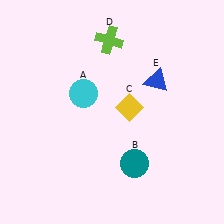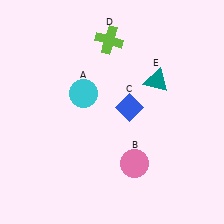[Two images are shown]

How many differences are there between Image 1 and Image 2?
There are 3 differences between the two images.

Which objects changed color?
B changed from teal to pink. C changed from yellow to blue. E changed from blue to teal.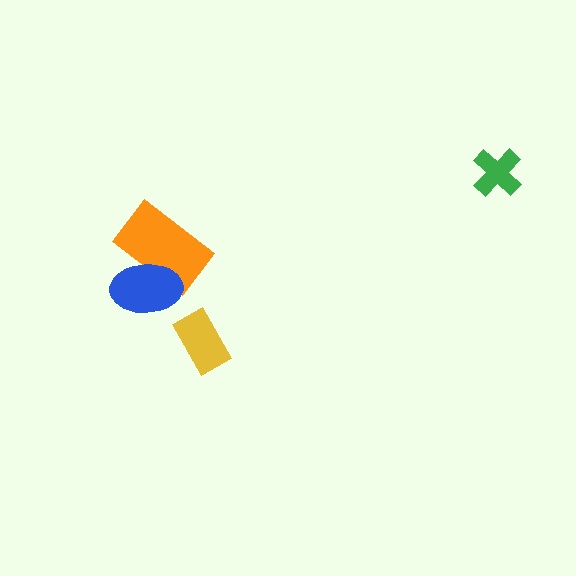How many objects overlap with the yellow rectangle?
0 objects overlap with the yellow rectangle.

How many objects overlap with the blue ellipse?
1 object overlaps with the blue ellipse.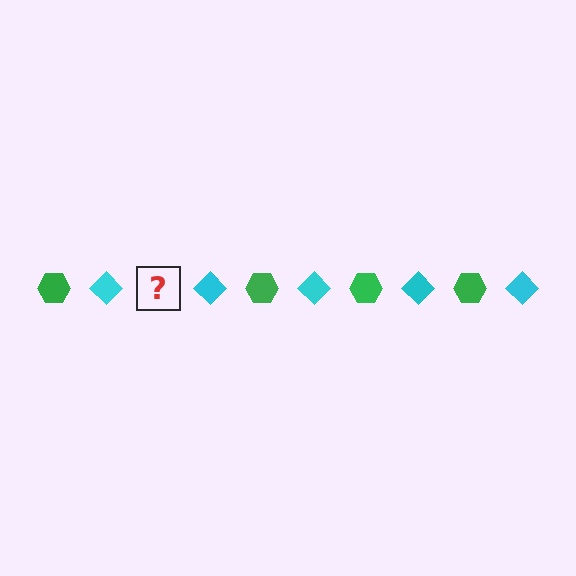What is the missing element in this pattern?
The missing element is a green hexagon.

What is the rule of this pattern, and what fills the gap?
The rule is that the pattern alternates between green hexagon and cyan diamond. The gap should be filled with a green hexagon.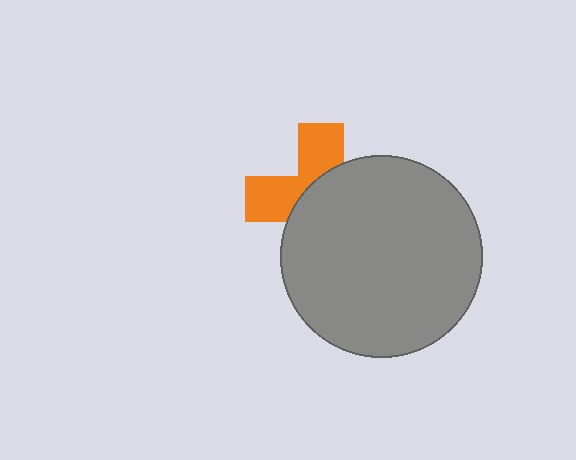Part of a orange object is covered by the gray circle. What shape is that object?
It is a cross.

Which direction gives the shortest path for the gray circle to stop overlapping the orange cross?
Moving toward the lower-right gives the shortest separation.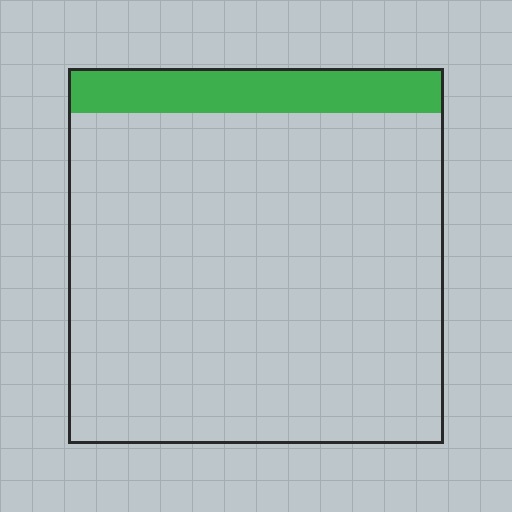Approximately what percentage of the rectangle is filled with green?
Approximately 10%.